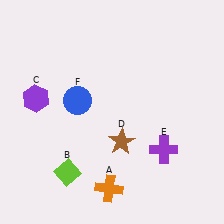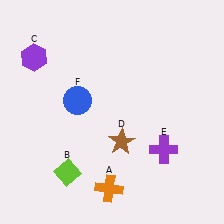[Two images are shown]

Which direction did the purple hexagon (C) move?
The purple hexagon (C) moved up.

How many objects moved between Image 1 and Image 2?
1 object moved between the two images.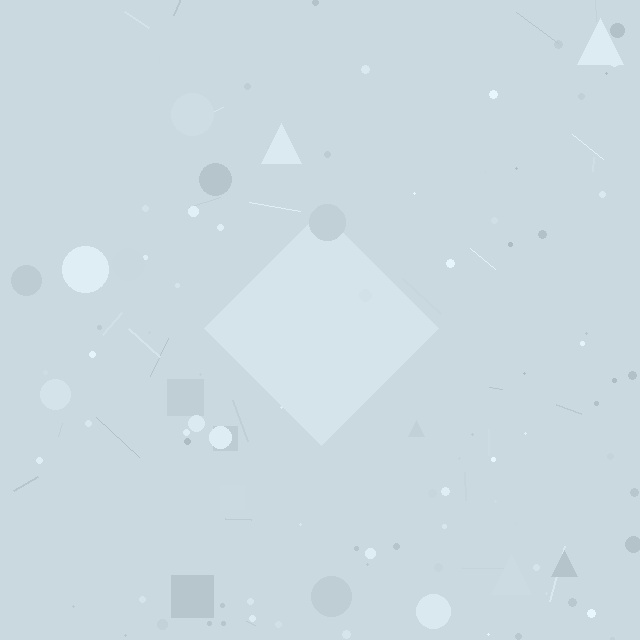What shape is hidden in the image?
A diamond is hidden in the image.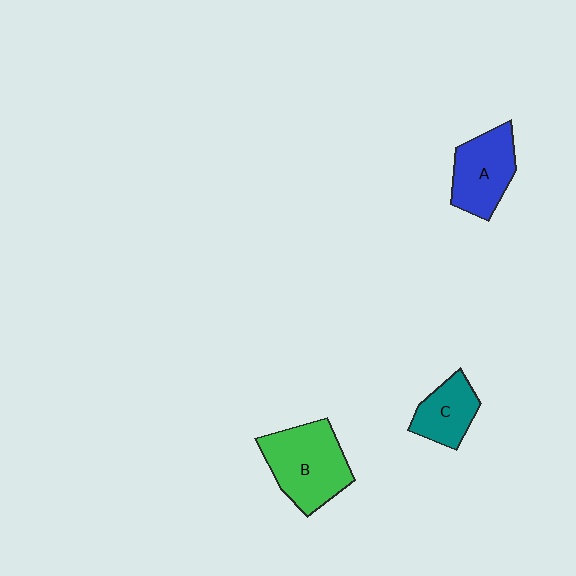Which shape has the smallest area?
Shape C (teal).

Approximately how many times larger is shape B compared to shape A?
Approximately 1.3 times.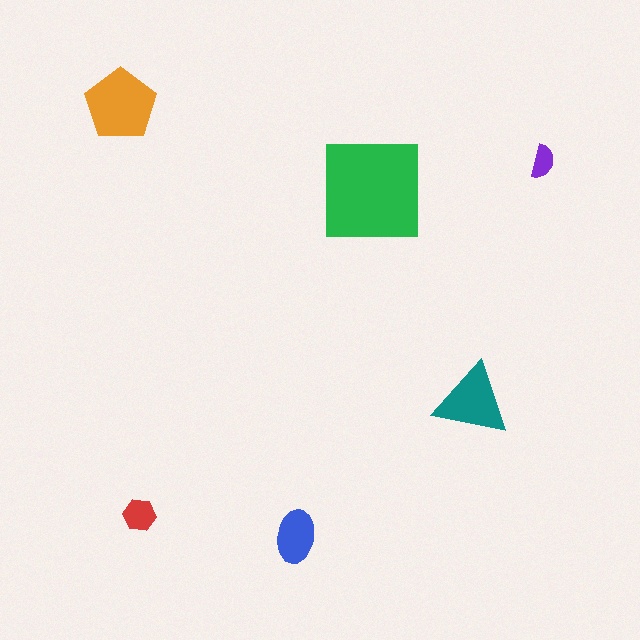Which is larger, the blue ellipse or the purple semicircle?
The blue ellipse.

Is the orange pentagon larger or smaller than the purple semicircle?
Larger.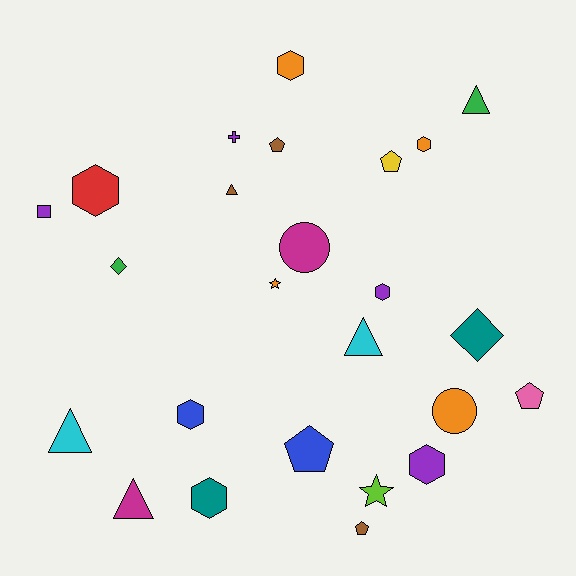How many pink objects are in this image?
There is 1 pink object.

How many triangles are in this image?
There are 5 triangles.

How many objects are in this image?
There are 25 objects.